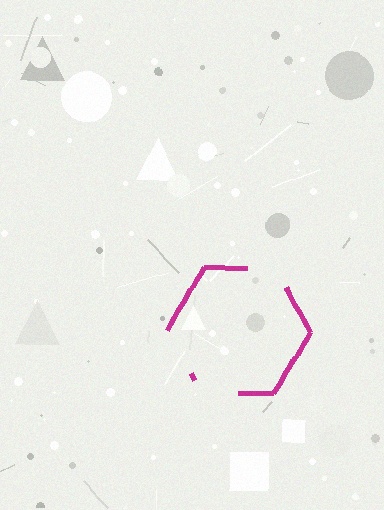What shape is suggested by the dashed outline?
The dashed outline suggests a hexagon.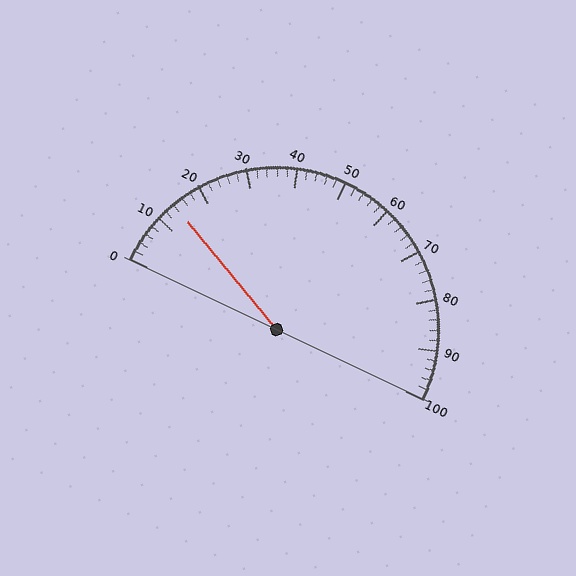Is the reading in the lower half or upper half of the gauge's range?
The reading is in the lower half of the range (0 to 100).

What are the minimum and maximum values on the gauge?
The gauge ranges from 0 to 100.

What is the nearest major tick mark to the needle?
The nearest major tick mark is 10.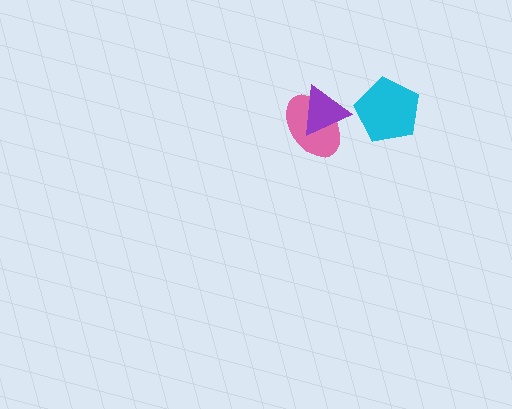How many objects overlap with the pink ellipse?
1 object overlaps with the pink ellipse.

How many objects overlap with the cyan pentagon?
0 objects overlap with the cyan pentagon.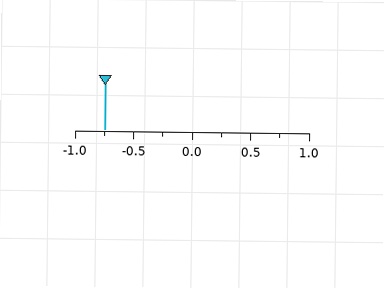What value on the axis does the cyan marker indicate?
The marker indicates approximately -0.75.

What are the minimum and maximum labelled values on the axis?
The axis runs from -1.0 to 1.0.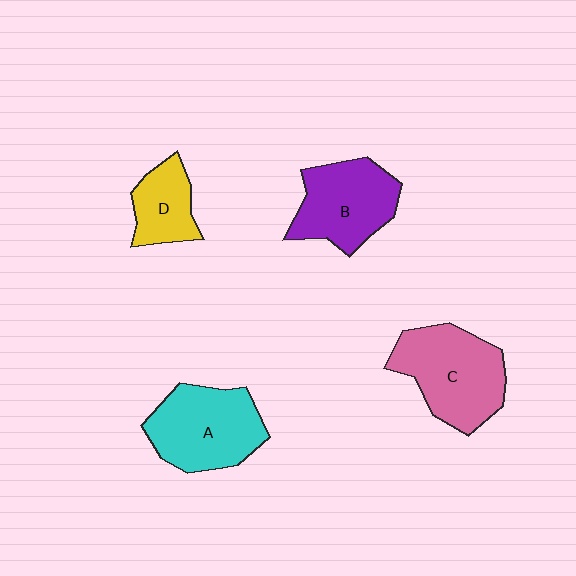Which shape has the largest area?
Shape C (pink).